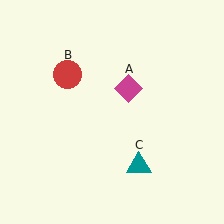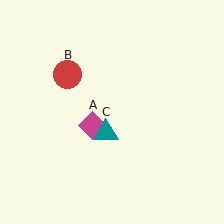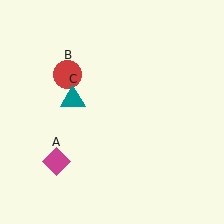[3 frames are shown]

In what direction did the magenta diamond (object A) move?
The magenta diamond (object A) moved down and to the left.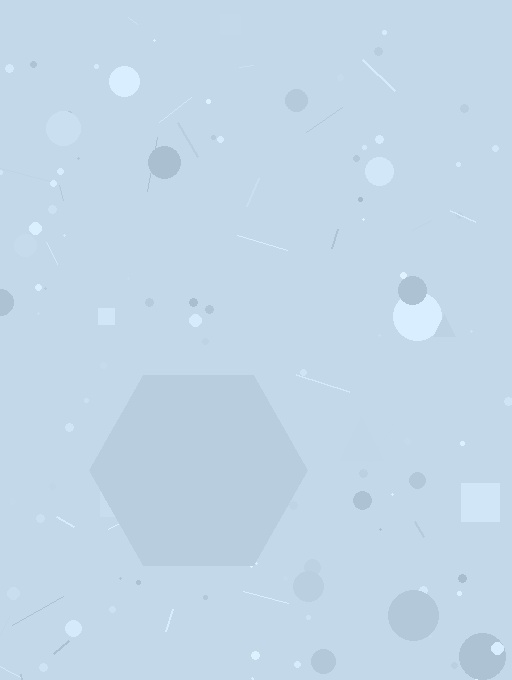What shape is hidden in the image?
A hexagon is hidden in the image.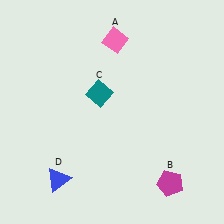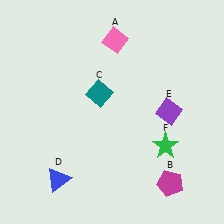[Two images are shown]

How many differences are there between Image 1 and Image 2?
There are 2 differences between the two images.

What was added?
A purple diamond (E), a green star (F) were added in Image 2.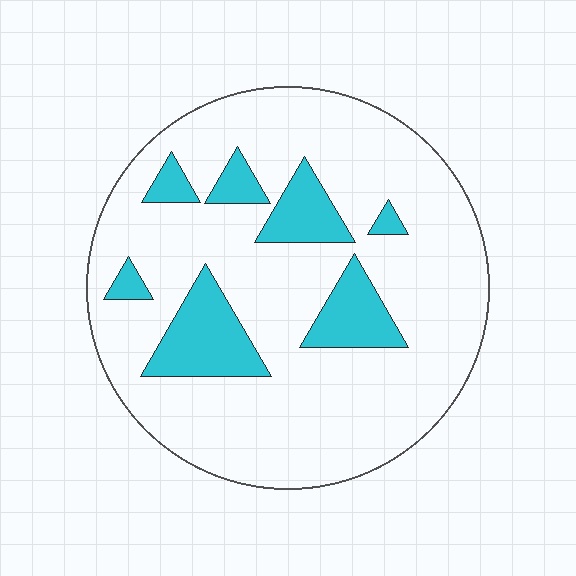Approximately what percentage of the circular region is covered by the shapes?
Approximately 20%.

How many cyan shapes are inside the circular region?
7.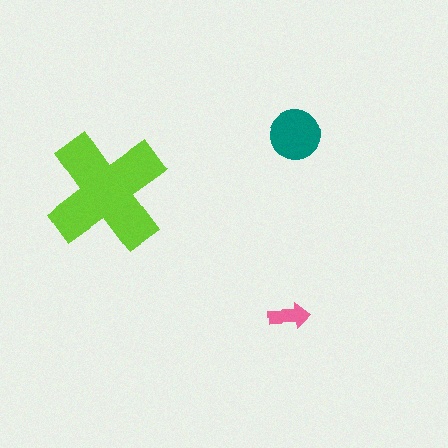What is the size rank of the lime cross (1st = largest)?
1st.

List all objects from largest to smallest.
The lime cross, the teal circle, the pink arrow.